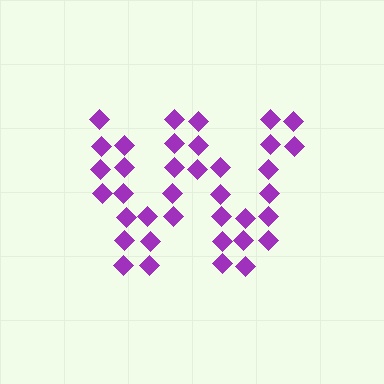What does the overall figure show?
The overall figure shows the letter W.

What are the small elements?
The small elements are diamonds.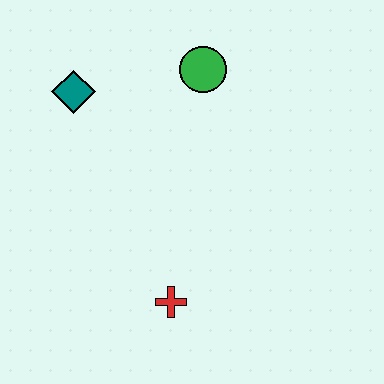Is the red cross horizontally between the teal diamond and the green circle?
Yes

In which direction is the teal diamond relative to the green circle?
The teal diamond is to the left of the green circle.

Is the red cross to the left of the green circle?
Yes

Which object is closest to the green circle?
The teal diamond is closest to the green circle.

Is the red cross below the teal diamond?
Yes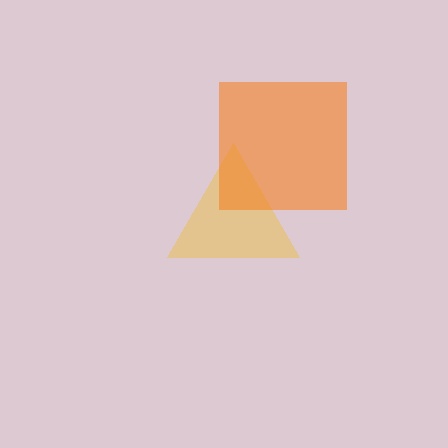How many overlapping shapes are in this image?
There are 2 overlapping shapes in the image.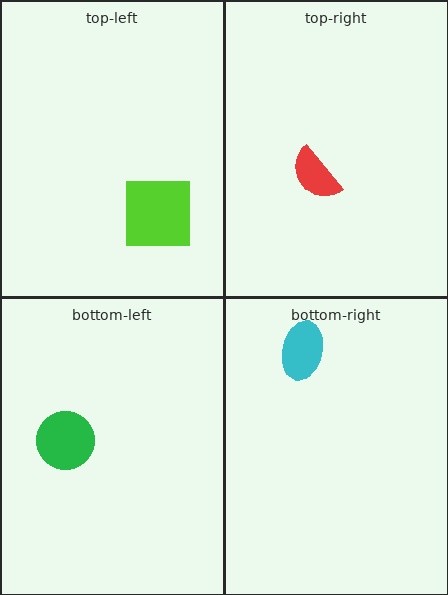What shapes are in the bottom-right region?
The cyan ellipse.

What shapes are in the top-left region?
The lime square.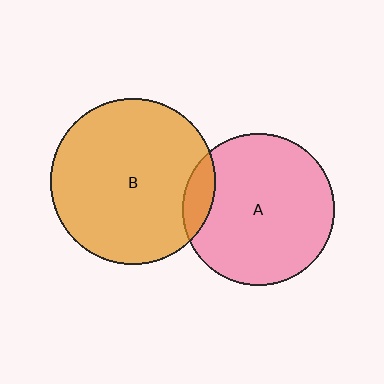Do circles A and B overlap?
Yes.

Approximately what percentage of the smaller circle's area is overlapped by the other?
Approximately 10%.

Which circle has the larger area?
Circle B (orange).